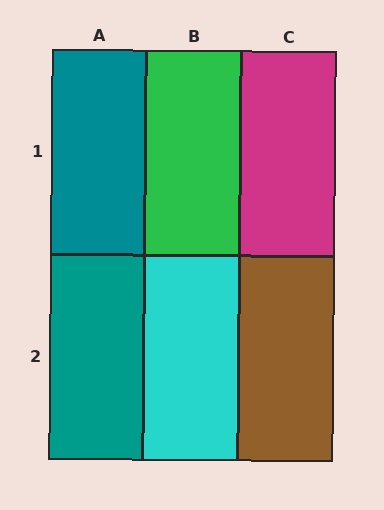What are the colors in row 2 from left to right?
Teal, cyan, brown.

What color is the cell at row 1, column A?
Teal.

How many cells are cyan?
1 cell is cyan.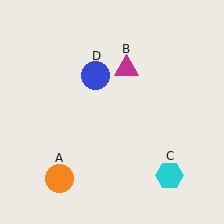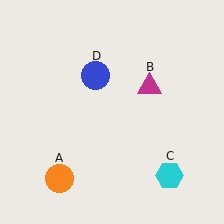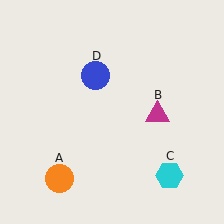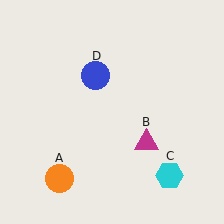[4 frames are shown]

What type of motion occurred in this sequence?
The magenta triangle (object B) rotated clockwise around the center of the scene.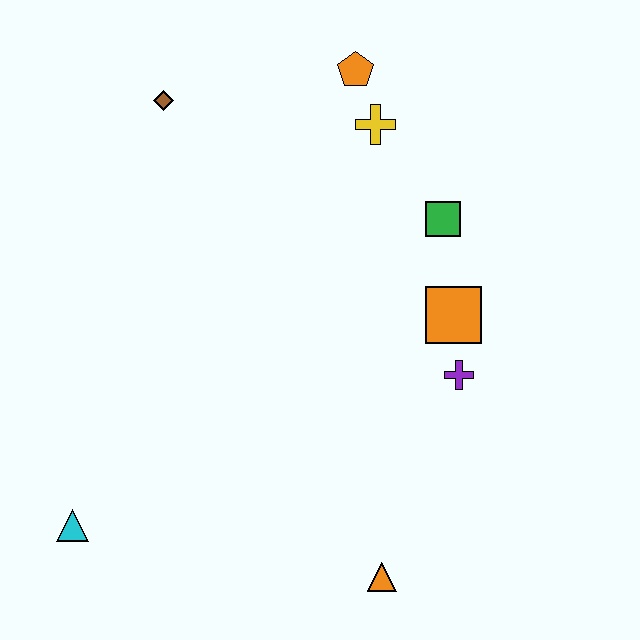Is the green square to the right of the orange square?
No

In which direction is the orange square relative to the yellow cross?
The orange square is below the yellow cross.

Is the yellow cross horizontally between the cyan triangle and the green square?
Yes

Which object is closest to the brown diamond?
The orange pentagon is closest to the brown diamond.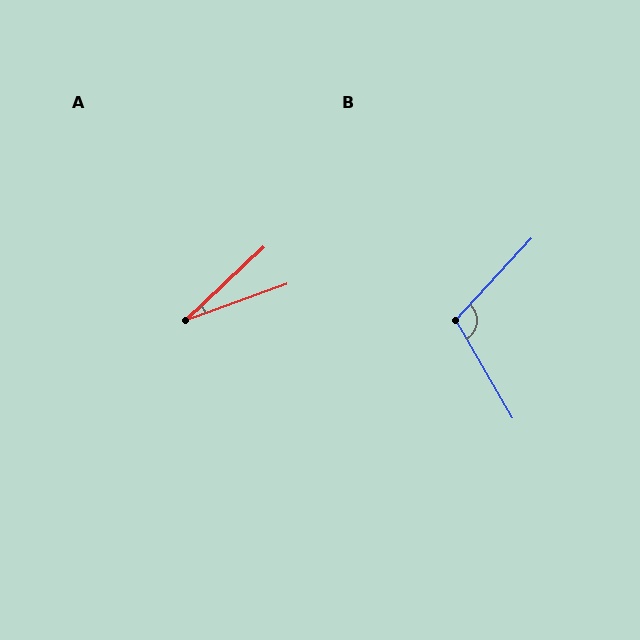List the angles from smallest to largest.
A (23°), B (107°).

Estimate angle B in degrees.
Approximately 107 degrees.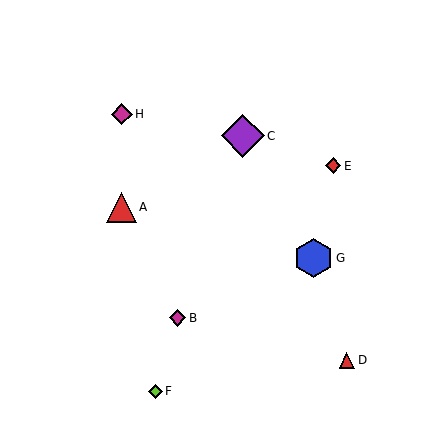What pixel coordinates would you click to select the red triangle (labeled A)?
Click at (121, 207) to select the red triangle A.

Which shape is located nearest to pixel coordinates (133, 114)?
The magenta diamond (labeled H) at (122, 114) is nearest to that location.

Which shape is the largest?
The purple diamond (labeled C) is the largest.